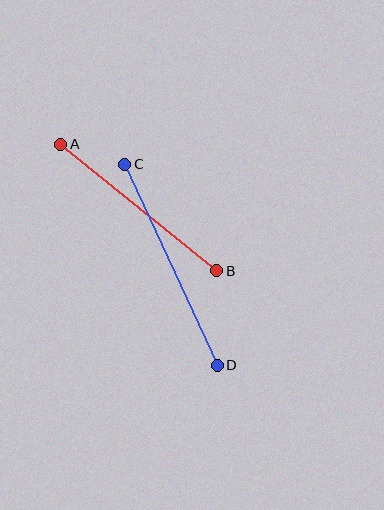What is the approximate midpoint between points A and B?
The midpoint is at approximately (139, 208) pixels.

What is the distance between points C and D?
The distance is approximately 221 pixels.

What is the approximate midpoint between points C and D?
The midpoint is at approximately (171, 265) pixels.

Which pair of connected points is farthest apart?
Points C and D are farthest apart.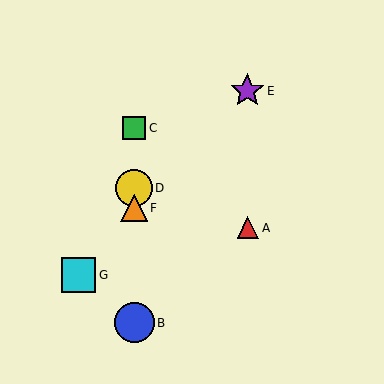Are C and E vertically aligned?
No, C is at x≈134 and E is at x≈247.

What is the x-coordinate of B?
Object B is at x≈134.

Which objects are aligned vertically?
Objects B, C, D, F are aligned vertically.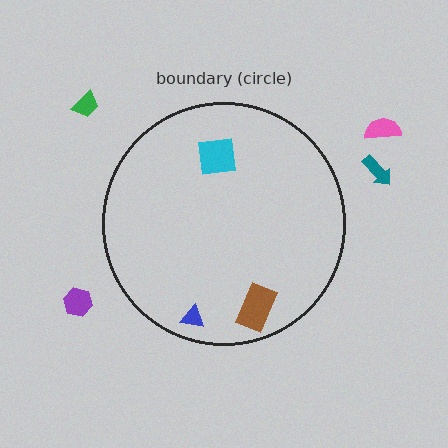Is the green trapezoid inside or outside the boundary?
Outside.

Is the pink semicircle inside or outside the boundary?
Outside.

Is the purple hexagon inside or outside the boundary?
Outside.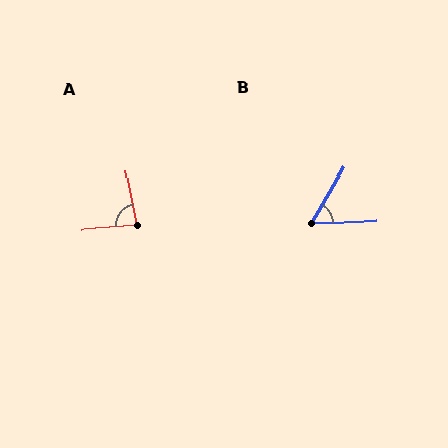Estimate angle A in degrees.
Approximately 83 degrees.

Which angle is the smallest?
B, at approximately 58 degrees.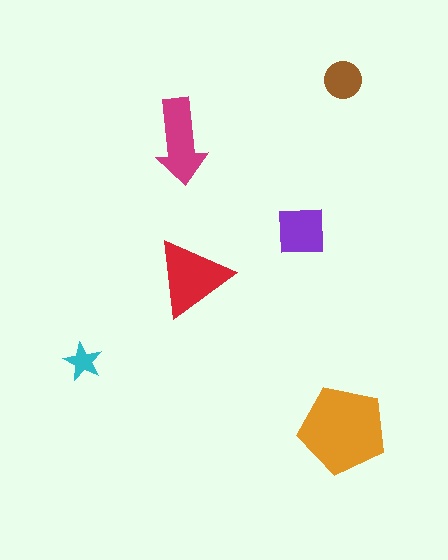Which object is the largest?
The orange pentagon.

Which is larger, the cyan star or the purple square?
The purple square.